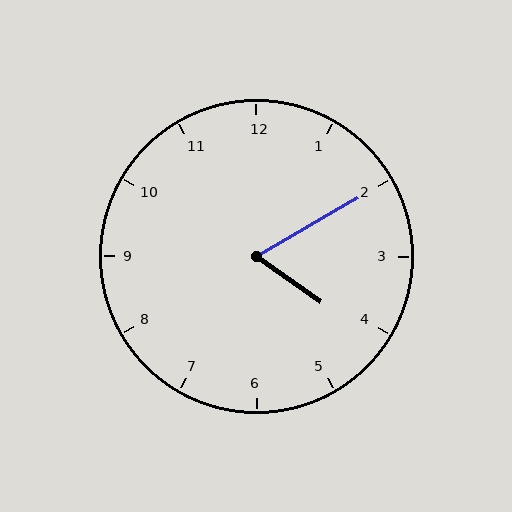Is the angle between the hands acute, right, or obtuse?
It is acute.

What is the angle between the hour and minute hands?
Approximately 65 degrees.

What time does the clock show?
4:10.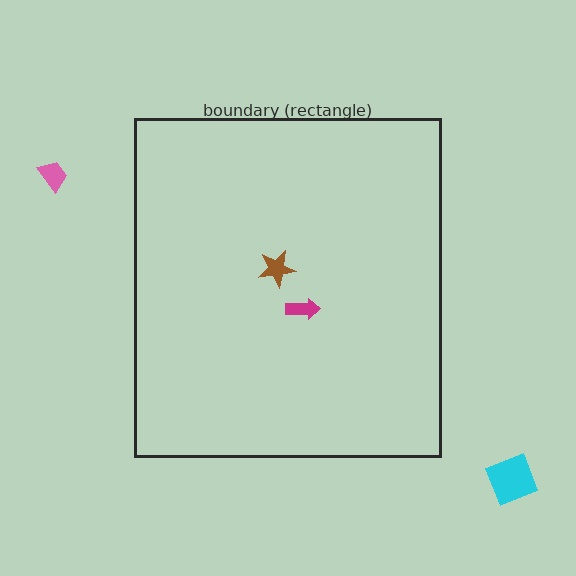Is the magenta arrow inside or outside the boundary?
Inside.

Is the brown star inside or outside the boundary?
Inside.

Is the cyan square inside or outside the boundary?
Outside.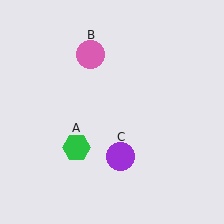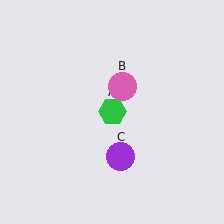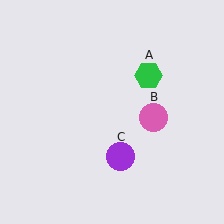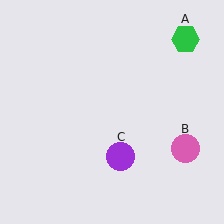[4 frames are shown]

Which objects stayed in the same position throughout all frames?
Purple circle (object C) remained stationary.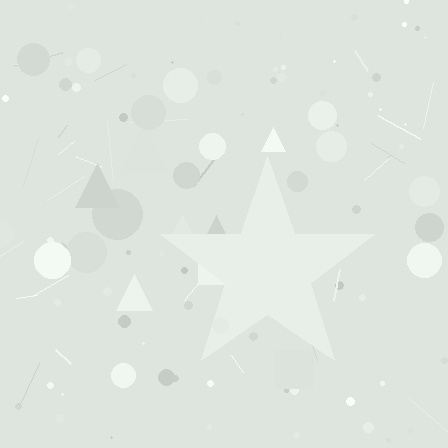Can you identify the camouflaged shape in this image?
The camouflaged shape is a star.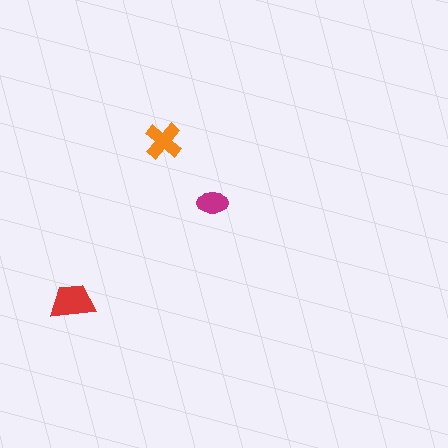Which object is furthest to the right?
The magenta ellipse is rightmost.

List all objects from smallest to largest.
The magenta ellipse, the orange cross, the red trapezoid.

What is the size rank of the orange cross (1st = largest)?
2nd.